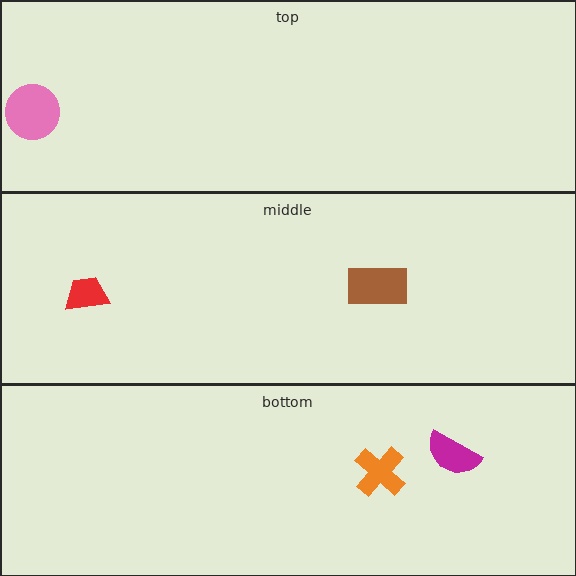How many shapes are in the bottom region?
2.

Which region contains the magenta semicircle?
The bottom region.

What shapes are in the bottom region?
The magenta semicircle, the orange cross.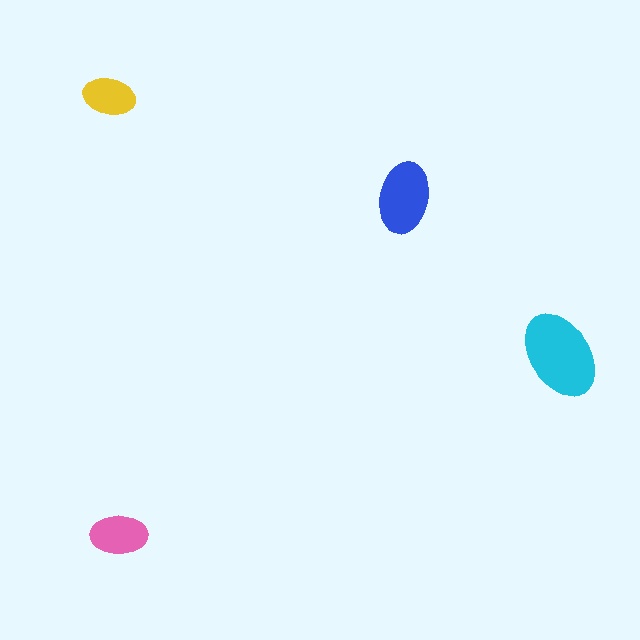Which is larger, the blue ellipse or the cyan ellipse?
The cyan one.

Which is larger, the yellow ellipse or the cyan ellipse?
The cyan one.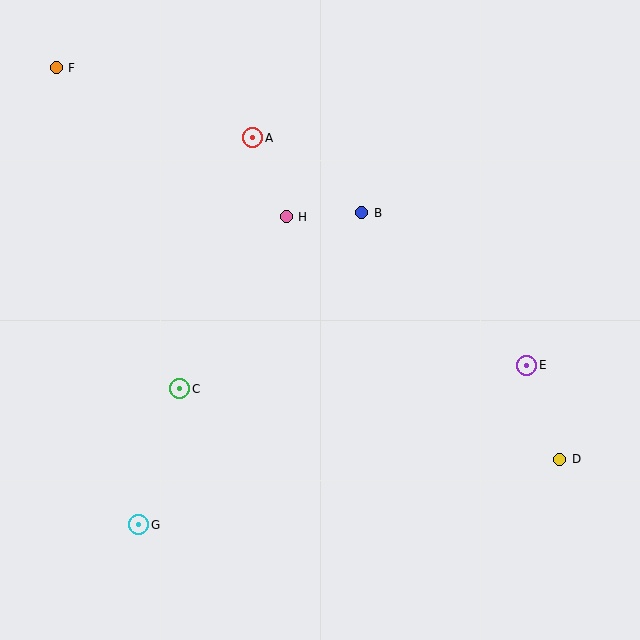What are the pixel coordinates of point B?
Point B is at (362, 213).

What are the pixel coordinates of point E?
Point E is at (527, 365).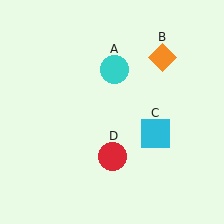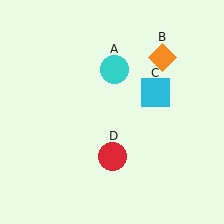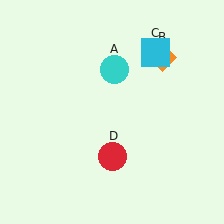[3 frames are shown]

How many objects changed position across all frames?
1 object changed position: cyan square (object C).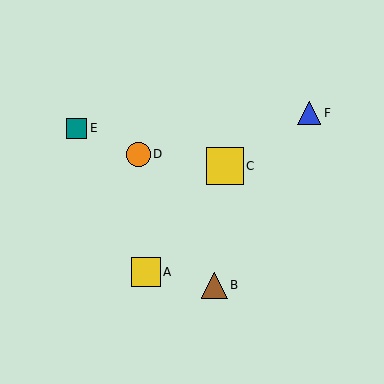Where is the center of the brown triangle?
The center of the brown triangle is at (215, 285).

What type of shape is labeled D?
Shape D is an orange circle.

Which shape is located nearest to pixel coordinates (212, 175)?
The yellow square (labeled C) at (225, 166) is nearest to that location.